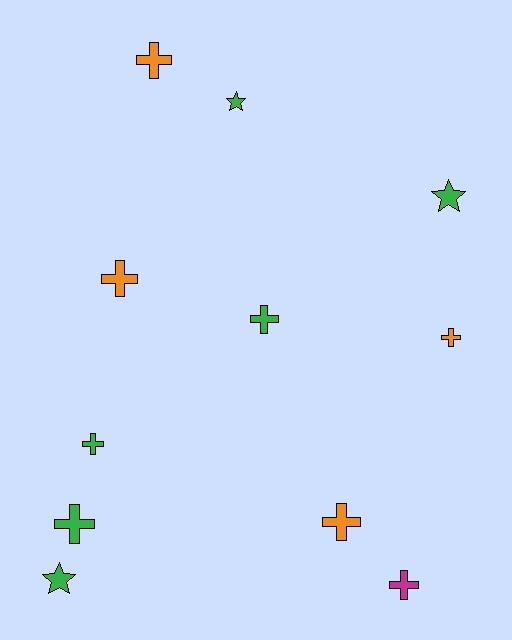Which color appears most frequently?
Green, with 6 objects.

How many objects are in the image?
There are 11 objects.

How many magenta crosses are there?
There is 1 magenta cross.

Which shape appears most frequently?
Cross, with 8 objects.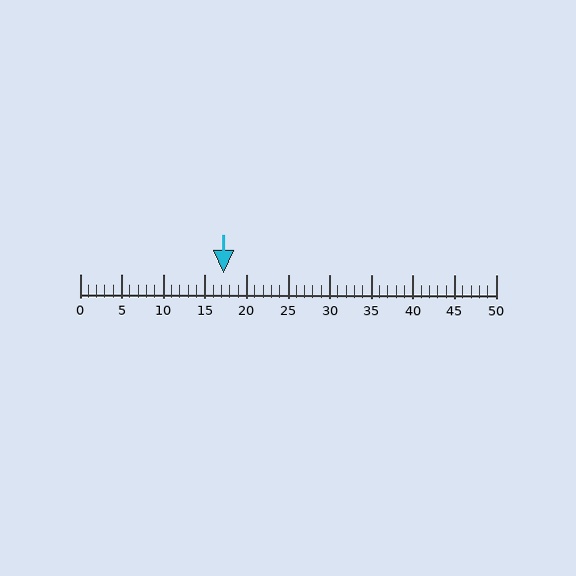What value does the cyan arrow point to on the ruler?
The cyan arrow points to approximately 17.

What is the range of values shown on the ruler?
The ruler shows values from 0 to 50.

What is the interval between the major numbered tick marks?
The major tick marks are spaced 5 units apart.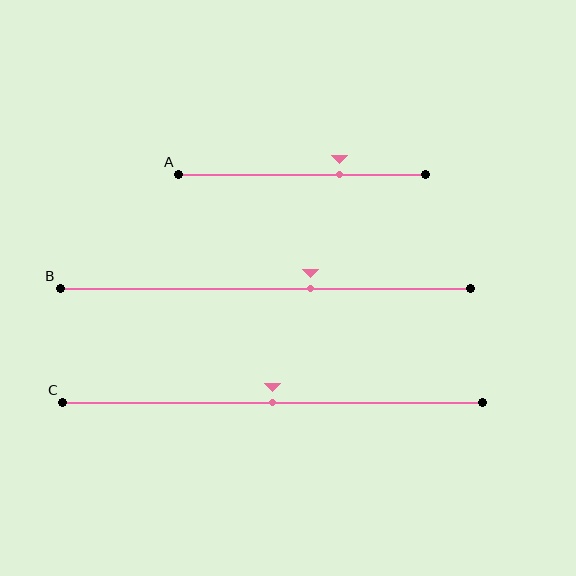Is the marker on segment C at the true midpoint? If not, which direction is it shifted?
Yes, the marker on segment C is at the true midpoint.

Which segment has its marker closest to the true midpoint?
Segment C has its marker closest to the true midpoint.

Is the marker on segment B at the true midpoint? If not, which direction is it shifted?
No, the marker on segment B is shifted to the right by about 11% of the segment length.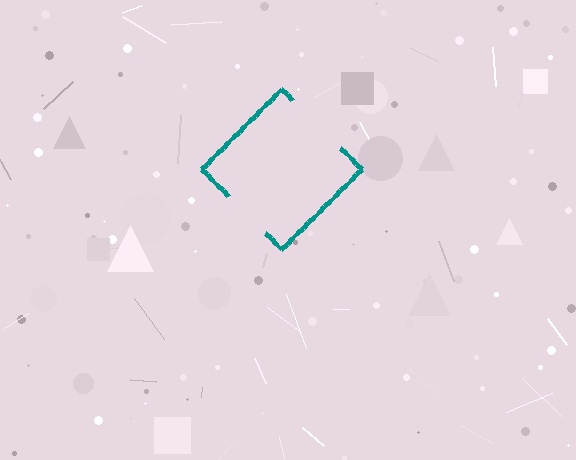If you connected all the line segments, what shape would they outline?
They would outline a diamond.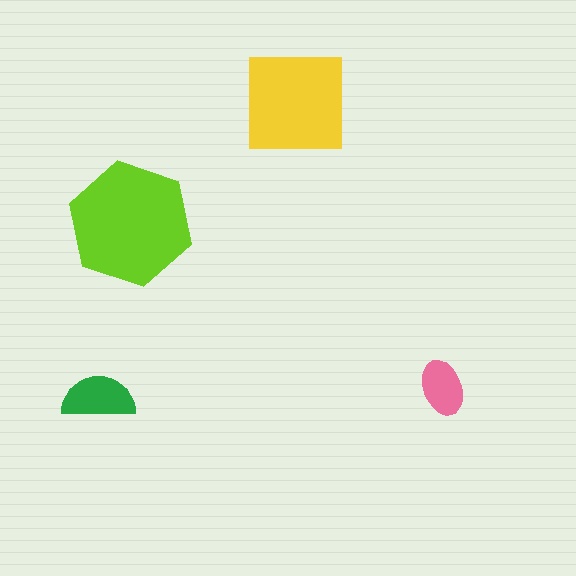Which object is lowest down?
The green semicircle is bottommost.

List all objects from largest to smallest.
The lime hexagon, the yellow square, the green semicircle, the pink ellipse.